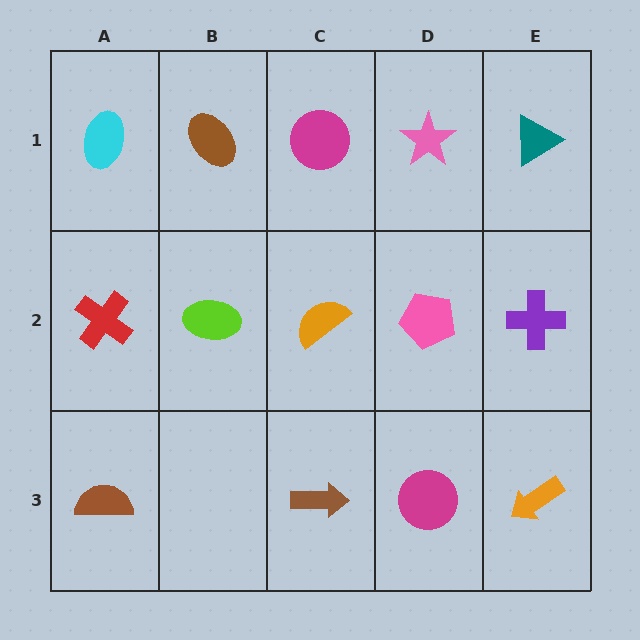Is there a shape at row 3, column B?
No, that cell is empty.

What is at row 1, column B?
A brown ellipse.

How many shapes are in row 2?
5 shapes.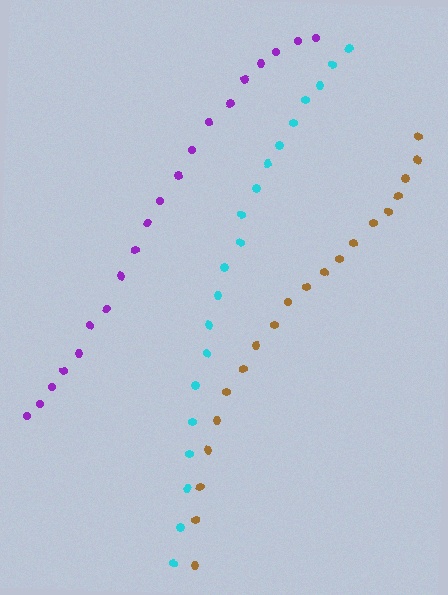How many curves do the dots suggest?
There are 3 distinct paths.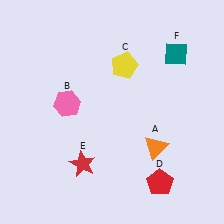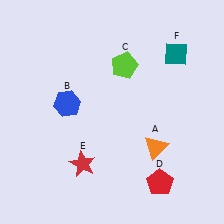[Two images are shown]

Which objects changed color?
B changed from pink to blue. C changed from yellow to lime.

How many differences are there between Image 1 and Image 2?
There are 2 differences between the two images.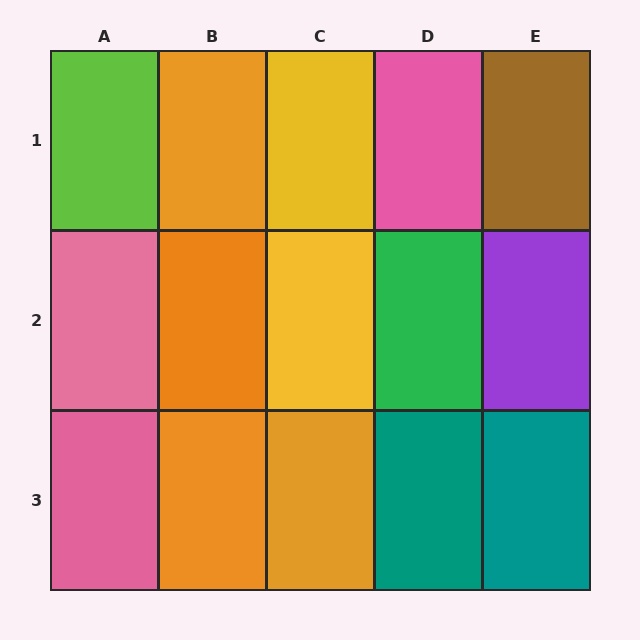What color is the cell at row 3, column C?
Orange.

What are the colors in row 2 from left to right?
Pink, orange, yellow, green, purple.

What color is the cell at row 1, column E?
Brown.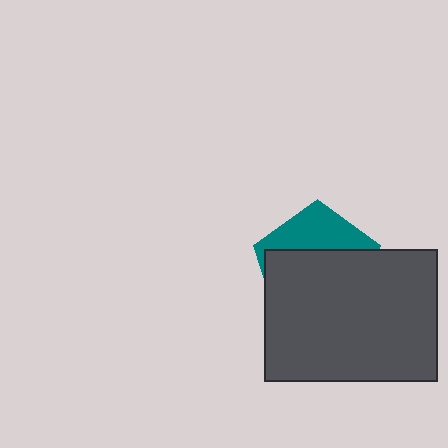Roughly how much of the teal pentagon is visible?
A small part of it is visible (roughly 33%).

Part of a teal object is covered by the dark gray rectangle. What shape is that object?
It is a pentagon.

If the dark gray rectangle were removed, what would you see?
You would see the complete teal pentagon.